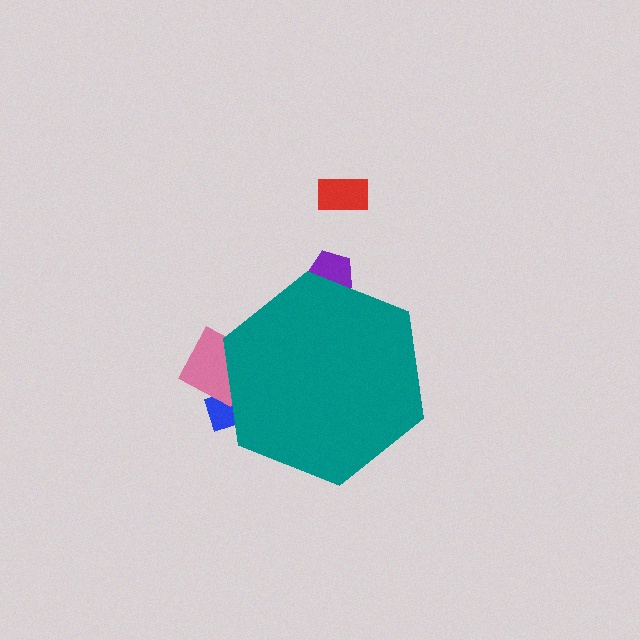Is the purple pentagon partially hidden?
Yes, the purple pentagon is partially hidden behind the teal hexagon.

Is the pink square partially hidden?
Yes, the pink square is partially hidden behind the teal hexagon.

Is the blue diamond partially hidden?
Yes, the blue diamond is partially hidden behind the teal hexagon.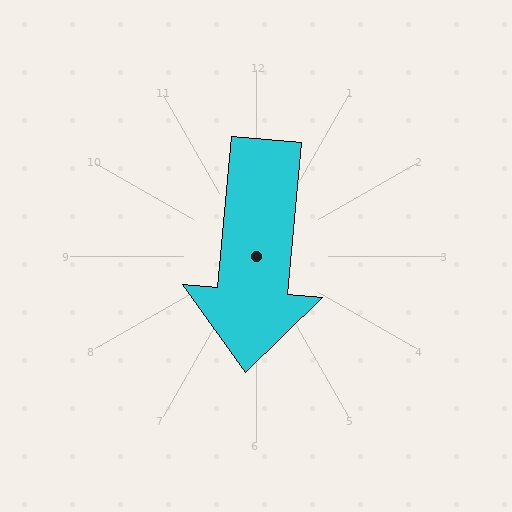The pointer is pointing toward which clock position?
Roughly 6 o'clock.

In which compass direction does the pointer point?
South.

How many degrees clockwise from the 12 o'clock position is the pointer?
Approximately 185 degrees.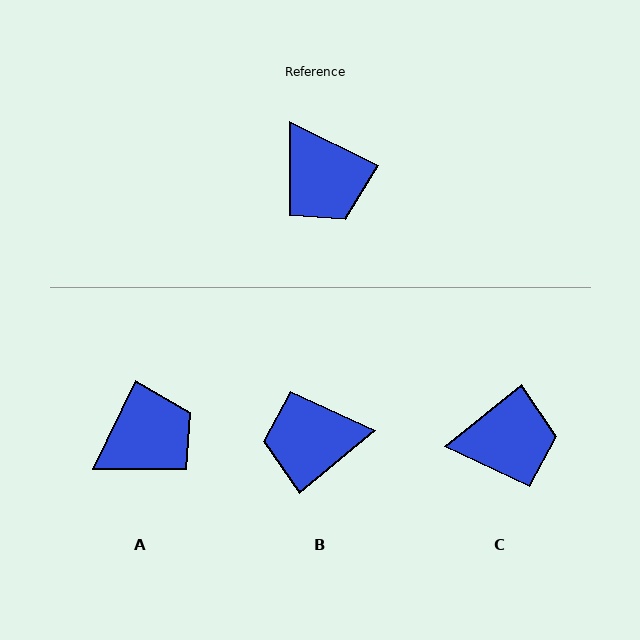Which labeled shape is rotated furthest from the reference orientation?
B, about 114 degrees away.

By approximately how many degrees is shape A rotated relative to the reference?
Approximately 90 degrees counter-clockwise.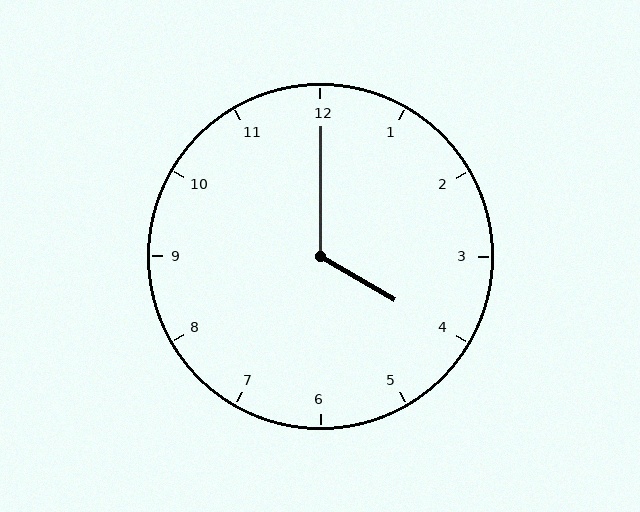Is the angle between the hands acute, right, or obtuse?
It is obtuse.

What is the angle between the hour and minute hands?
Approximately 120 degrees.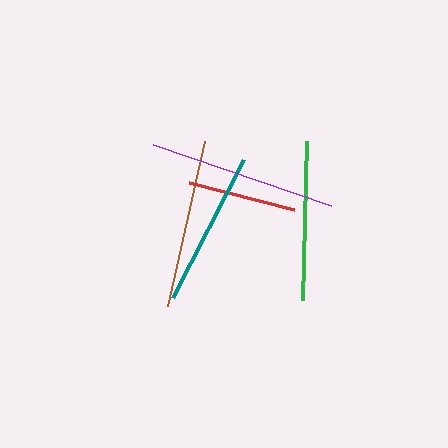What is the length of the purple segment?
The purple segment is approximately 188 pixels long.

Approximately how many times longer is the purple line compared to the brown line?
The purple line is approximately 1.1 times the length of the brown line.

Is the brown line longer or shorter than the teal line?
The brown line is longer than the teal line.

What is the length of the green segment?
The green segment is approximately 160 pixels long.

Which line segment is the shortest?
The red line is the shortest at approximately 109 pixels.